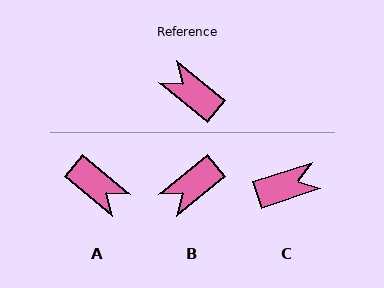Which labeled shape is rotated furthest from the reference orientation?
A, about 179 degrees away.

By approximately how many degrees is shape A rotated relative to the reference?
Approximately 179 degrees counter-clockwise.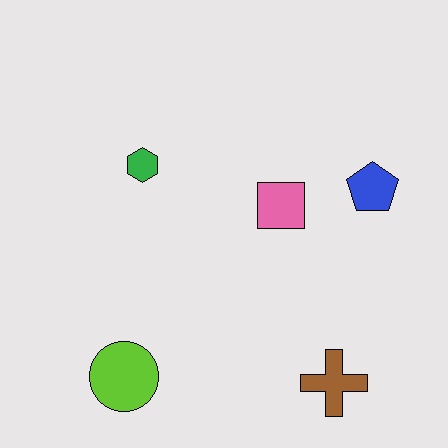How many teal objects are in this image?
There are no teal objects.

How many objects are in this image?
There are 5 objects.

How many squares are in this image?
There is 1 square.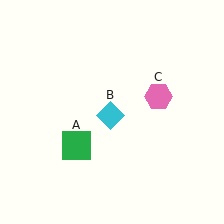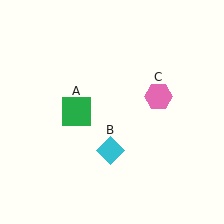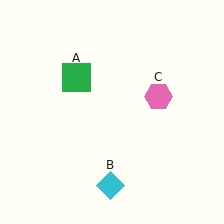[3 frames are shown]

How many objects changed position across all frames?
2 objects changed position: green square (object A), cyan diamond (object B).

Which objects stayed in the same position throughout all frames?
Pink hexagon (object C) remained stationary.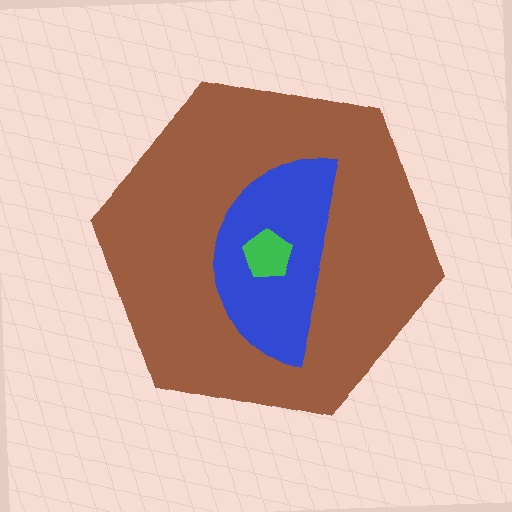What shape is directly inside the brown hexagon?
The blue semicircle.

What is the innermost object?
The green pentagon.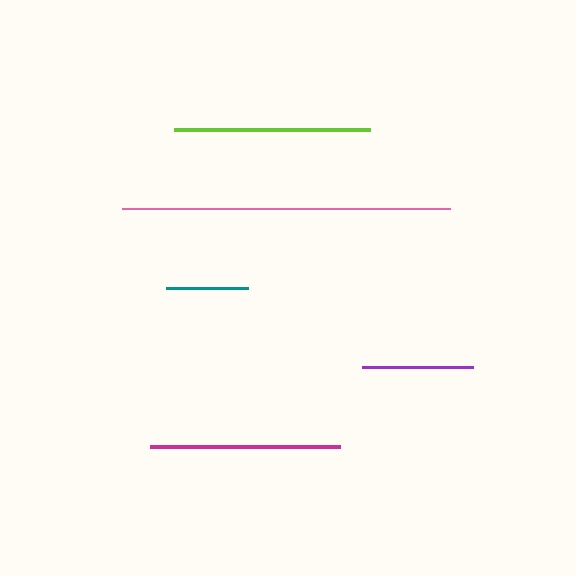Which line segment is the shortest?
The teal line is the shortest at approximately 82 pixels.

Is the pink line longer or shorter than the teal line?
The pink line is longer than the teal line.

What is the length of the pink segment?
The pink segment is approximately 328 pixels long.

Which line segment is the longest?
The pink line is the longest at approximately 328 pixels.